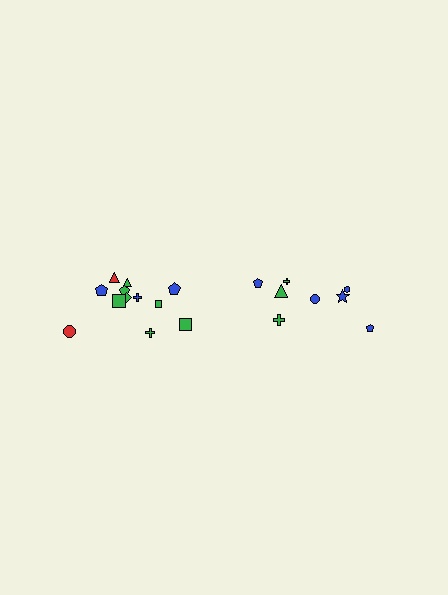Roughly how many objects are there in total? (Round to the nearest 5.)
Roughly 20 objects in total.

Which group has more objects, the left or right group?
The left group.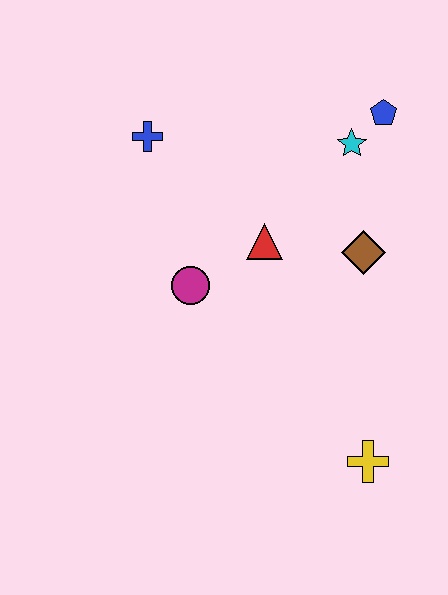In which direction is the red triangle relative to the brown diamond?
The red triangle is to the left of the brown diamond.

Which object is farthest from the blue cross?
The yellow cross is farthest from the blue cross.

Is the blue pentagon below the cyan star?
No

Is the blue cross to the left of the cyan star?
Yes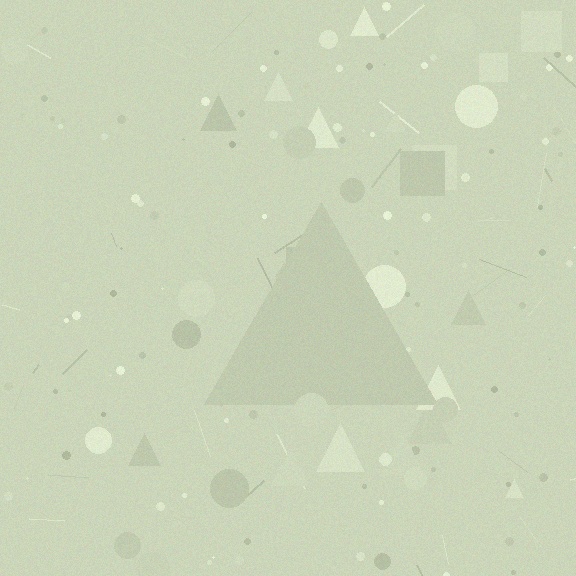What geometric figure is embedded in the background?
A triangle is embedded in the background.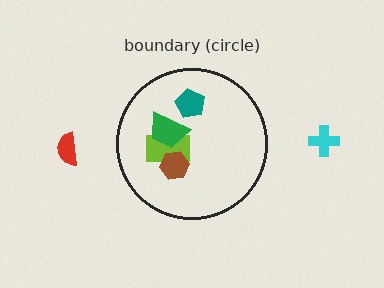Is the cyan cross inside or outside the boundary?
Outside.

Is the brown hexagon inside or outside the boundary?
Inside.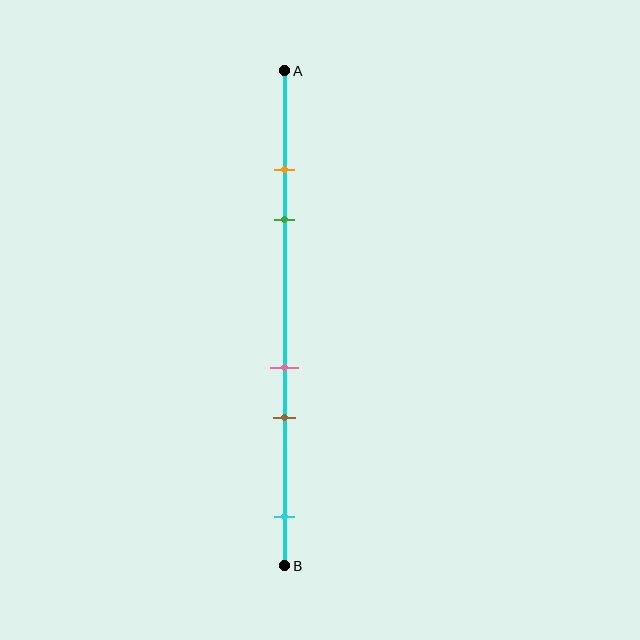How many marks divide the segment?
There are 5 marks dividing the segment.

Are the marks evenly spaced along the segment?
No, the marks are not evenly spaced.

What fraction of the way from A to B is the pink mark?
The pink mark is approximately 60% (0.6) of the way from A to B.